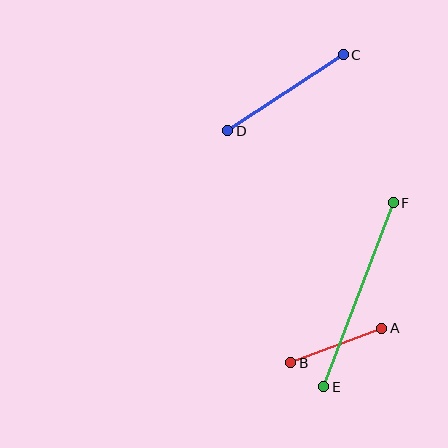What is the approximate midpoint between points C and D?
The midpoint is at approximately (286, 93) pixels.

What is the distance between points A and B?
The distance is approximately 97 pixels.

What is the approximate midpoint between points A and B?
The midpoint is at approximately (336, 346) pixels.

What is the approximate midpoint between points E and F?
The midpoint is at approximately (358, 295) pixels.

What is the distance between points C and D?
The distance is approximately 138 pixels.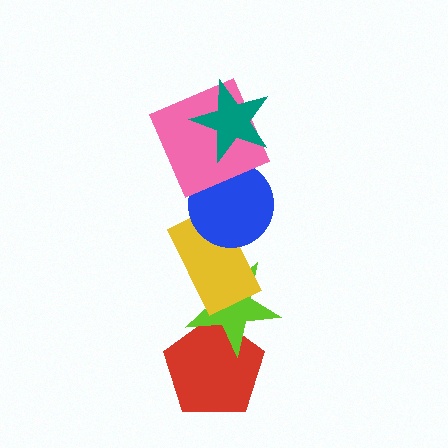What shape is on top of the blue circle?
The pink square is on top of the blue circle.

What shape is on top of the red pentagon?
The lime star is on top of the red pentagon.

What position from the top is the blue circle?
The blue circle is 3rd from the top.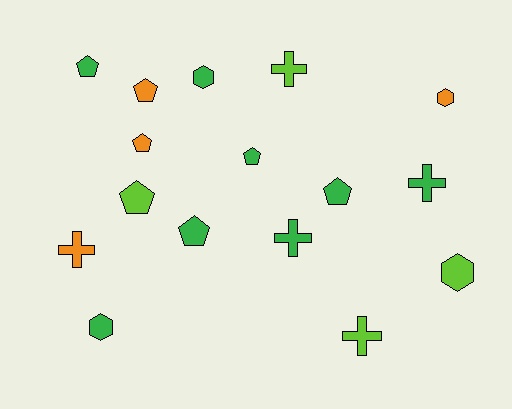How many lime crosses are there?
There are 2 lime crosses.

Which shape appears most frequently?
Pentagon, with 7 objects.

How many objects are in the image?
There are 16 objects.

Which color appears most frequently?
Green, with 8 objects.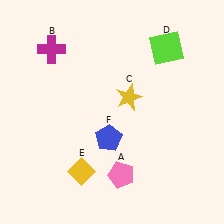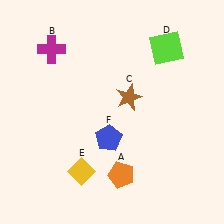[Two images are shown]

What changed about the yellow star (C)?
In Image 1, C is yellow. In Image 2, it changed to brown.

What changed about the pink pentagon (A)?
In Image 1, A is pink. In Image 2, it changed to orange.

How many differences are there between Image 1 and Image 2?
There are 2 differences between the two images.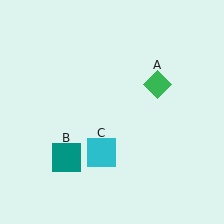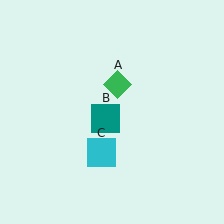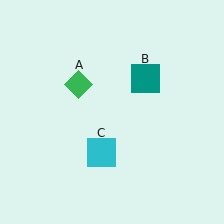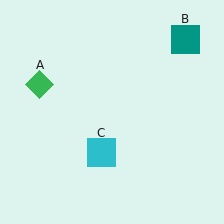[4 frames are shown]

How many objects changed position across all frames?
2 objects changed position: green diamond (object A), teal square (object B).